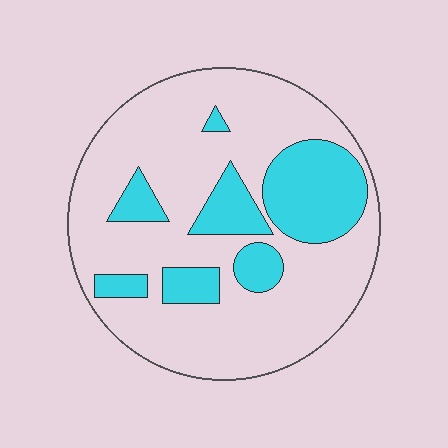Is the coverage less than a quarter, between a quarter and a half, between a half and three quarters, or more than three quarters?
Between a quarter and a half.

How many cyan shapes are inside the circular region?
7.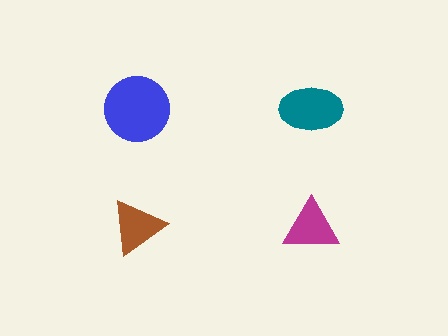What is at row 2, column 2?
A magenta triangle.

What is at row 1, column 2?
A teal ellipse.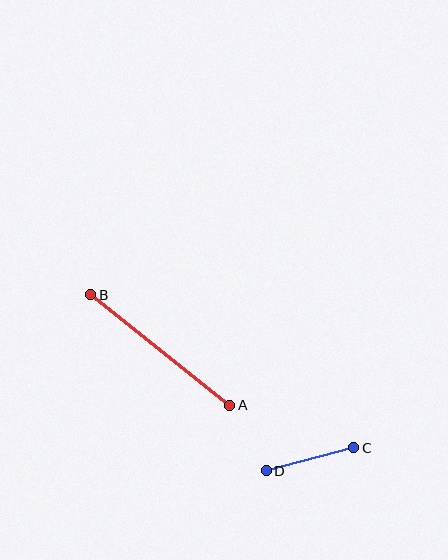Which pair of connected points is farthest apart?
Points A and B are farthest apart.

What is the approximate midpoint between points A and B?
The midpoint is at approximately (160, 350) pixels.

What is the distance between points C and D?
The distance is approximately 90 pixels.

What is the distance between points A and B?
The distance is approximately 178 pixels.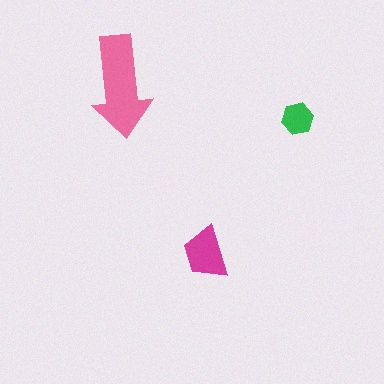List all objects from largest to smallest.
The pink arrow, the magenta trapezoid, the green hexagon.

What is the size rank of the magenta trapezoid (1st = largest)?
2nd.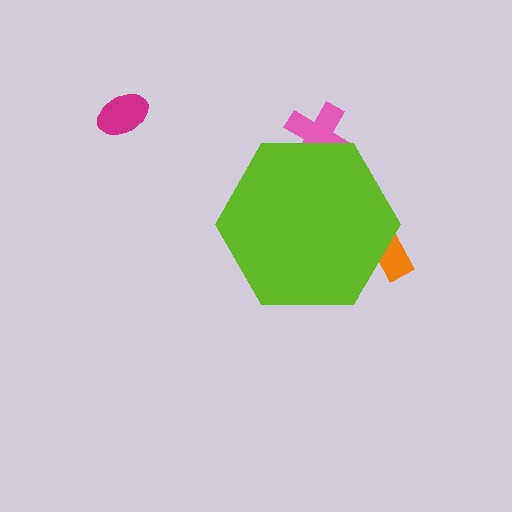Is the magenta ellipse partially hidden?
No, the magenta ellipse is fully visible.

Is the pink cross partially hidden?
Yes, the pink cross is partially hidden behind the lime hexagon.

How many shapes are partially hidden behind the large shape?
2 shapes are partially hidden.